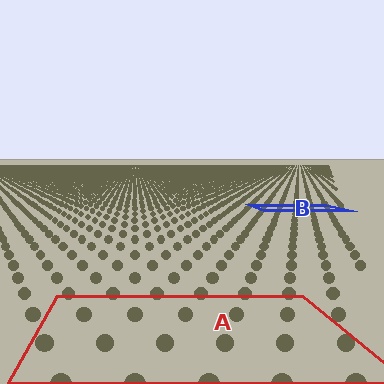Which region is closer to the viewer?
Region A is closer. The texture elements there are larger and more spread out.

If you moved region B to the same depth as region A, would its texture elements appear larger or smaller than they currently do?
They would appear larger. At a closer depth, the same texture elements are projected at a bigger on-screen size.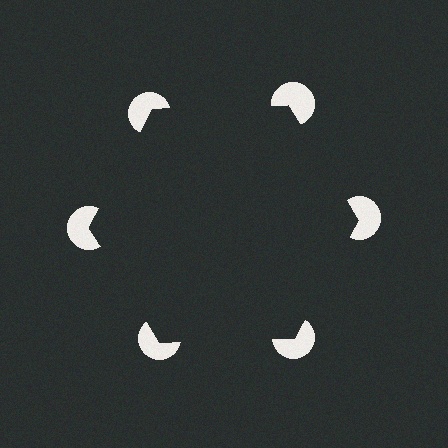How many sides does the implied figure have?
6 sides.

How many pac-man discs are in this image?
There are 6 — one at each vertex of the illusory hexagon.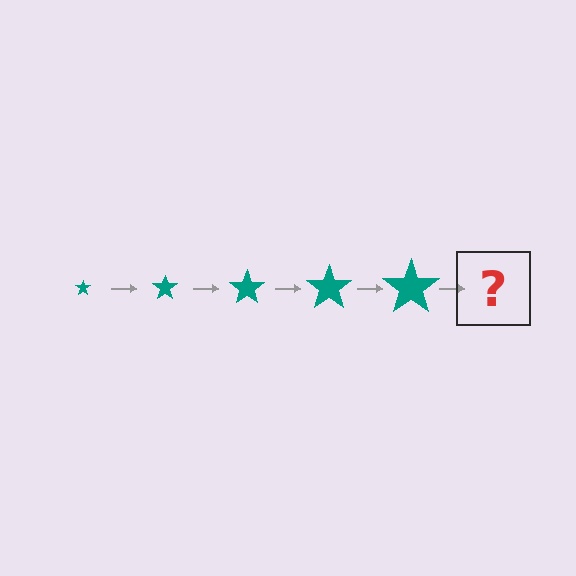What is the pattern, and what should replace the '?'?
The pattern is that the star gets progressively larger each step. The '?' should be a teal star, larger than the previous one.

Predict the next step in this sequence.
The next step is a teal star, larger than the previous one.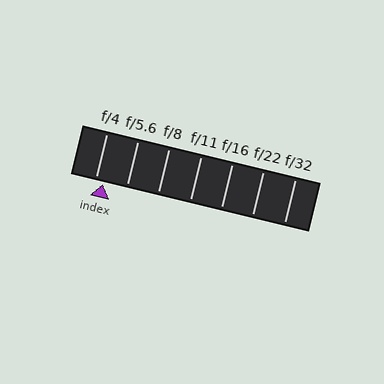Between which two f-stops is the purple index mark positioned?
The index mark is between f/4 and f/5.6.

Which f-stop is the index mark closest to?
The index mark is closest to f/4.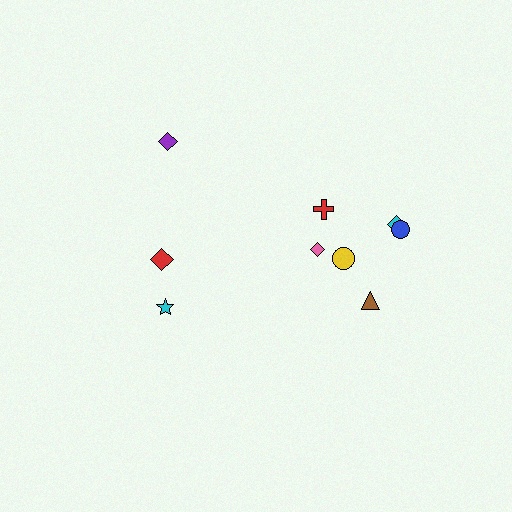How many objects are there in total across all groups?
There are 9 objects.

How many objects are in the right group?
There are 6 objects.